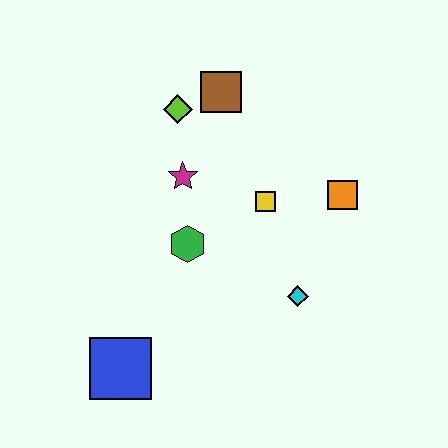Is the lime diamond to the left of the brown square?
Yes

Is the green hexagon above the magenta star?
No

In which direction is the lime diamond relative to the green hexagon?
The lime diamond is above the green hexagon.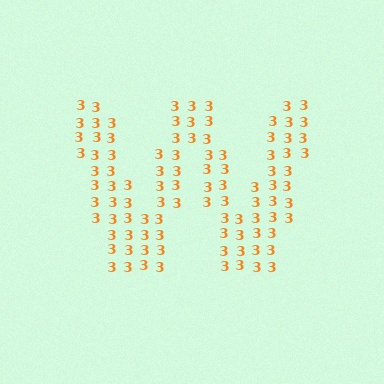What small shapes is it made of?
It is made of small digit 3's.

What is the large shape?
The large shape is the letter W.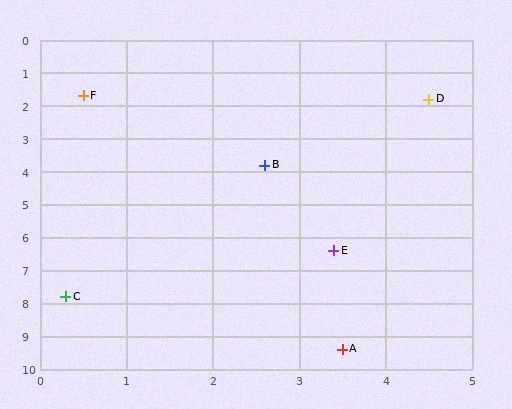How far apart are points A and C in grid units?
Points A and C are about 3.6 grid units apart.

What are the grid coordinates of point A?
Point A is at approximately (3.5, 9.4).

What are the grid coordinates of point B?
Point B is at approximately (2.6, 3.8).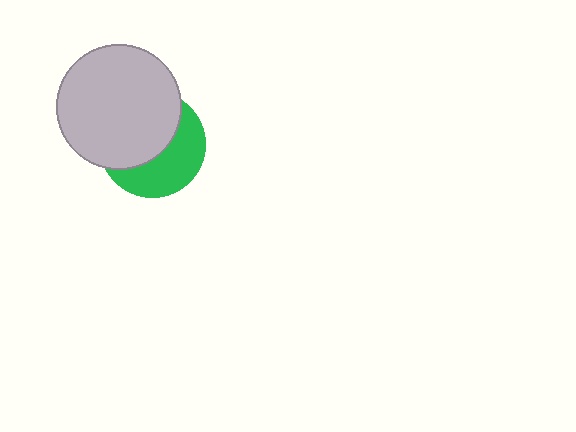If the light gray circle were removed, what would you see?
You would see the complete green circle.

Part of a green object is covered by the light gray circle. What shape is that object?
It is a circle.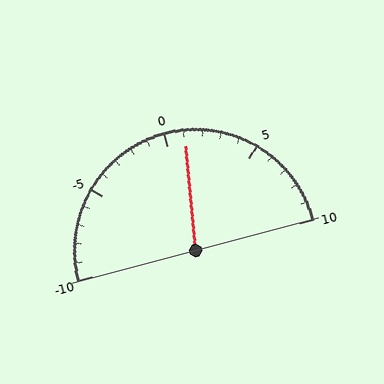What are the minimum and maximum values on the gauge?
The gauge ranges from -10 to 10.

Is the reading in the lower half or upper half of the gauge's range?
The reading is in the upper half of the range (-10 to 10).